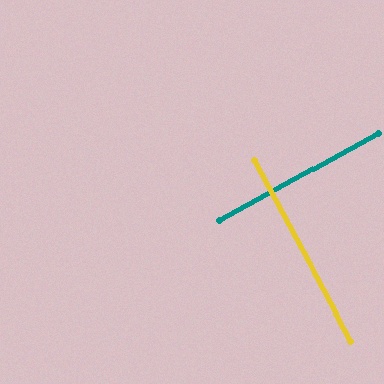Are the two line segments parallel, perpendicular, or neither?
Perpendicular — they meet at approximately 89°.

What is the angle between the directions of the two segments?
Approximately 89 degrees.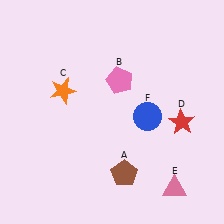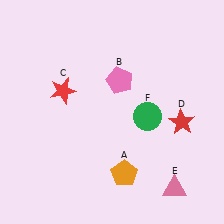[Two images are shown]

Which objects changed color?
A changed from brown to orange. C changed from orange to red. F changed from blue to green.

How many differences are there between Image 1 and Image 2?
There are 3 differences between the two images.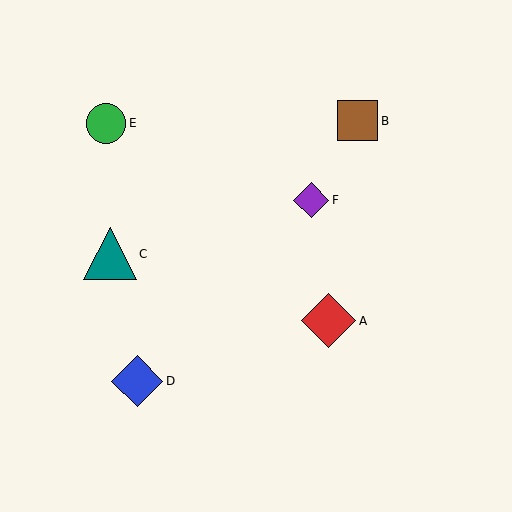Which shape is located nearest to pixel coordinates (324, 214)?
The purple diamond (labeled F) at (311, 200) is nearest to that location.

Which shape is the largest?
The red diamond (labeled A) is the largest.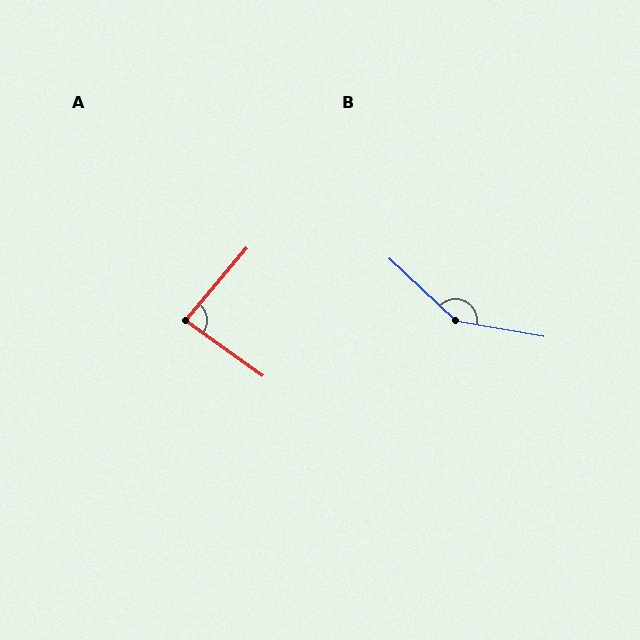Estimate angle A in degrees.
Approximately 85 degrees.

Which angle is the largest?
B, at approximately 147 degrees.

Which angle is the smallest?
A, at approximately 85 degrees.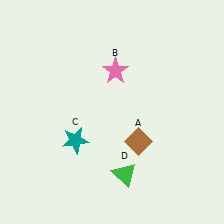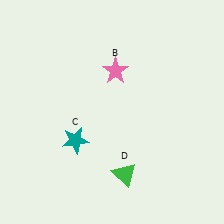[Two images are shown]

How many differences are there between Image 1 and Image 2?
There is 1 difference between the two images.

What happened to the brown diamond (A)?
The brown diamond (A) was removed in Image 2. It was in the bottom-right area of Image 1.